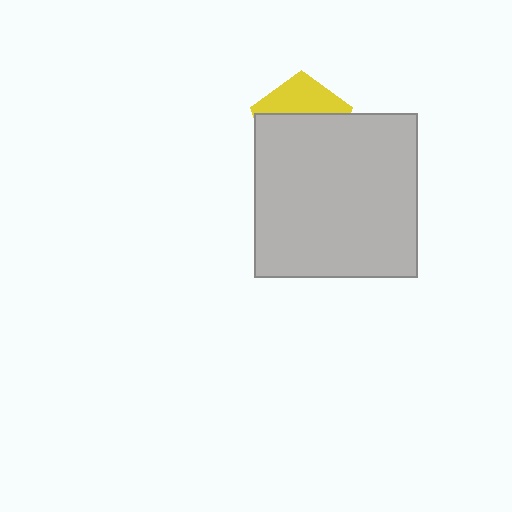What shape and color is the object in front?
The object in front is a light gray square.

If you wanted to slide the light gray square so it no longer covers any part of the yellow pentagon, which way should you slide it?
Slide it down — that is the most direct way to separate the two shapes.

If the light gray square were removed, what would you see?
You would see the complete yellow pentagon.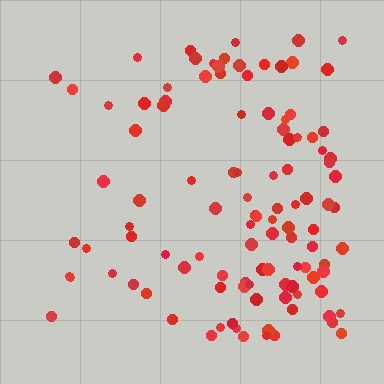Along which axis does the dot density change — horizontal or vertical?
Horizontal.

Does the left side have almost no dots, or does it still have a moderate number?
Still a moderate number, just noticeably fewer than the right.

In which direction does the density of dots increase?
From left to right, with the right side densest.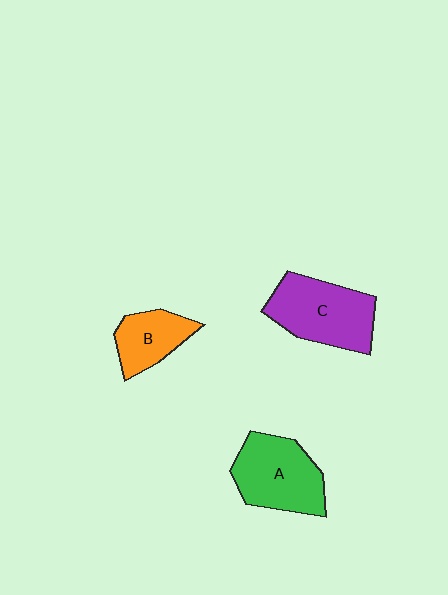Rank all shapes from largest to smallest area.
From largest to smallest: C (purple), A (green), B (orange).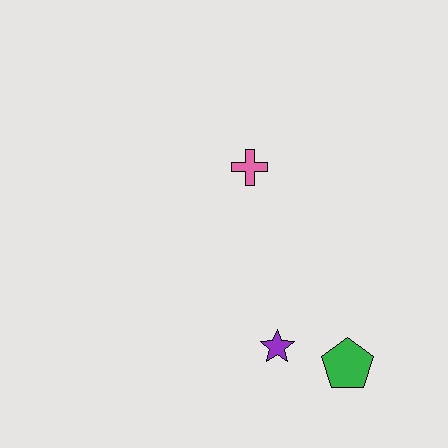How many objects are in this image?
There are 3 objects.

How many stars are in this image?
There is 1 star.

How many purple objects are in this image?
There is 1 purple object.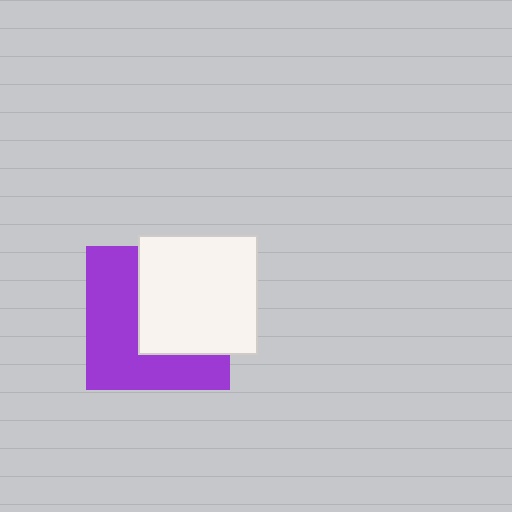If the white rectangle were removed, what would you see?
You would see the complete purple square.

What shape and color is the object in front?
The object in front is a white rectangle.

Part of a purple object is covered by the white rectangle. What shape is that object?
It is a square.